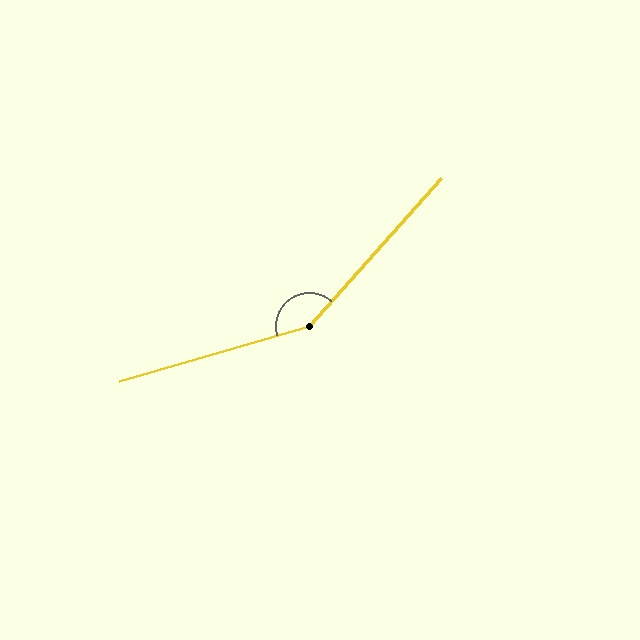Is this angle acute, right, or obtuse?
It is obtuse.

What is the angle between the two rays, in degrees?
Approximately 148 degrees.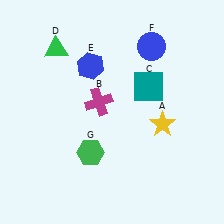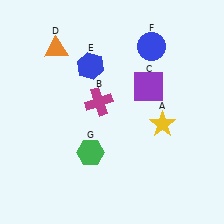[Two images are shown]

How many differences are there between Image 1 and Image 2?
There are 2 differences between the two images.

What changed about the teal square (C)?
In Image 1, C is teal. In Image 2, it changed to purple.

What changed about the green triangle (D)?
In Image 1, D is green. In Image 2, it changed to orange.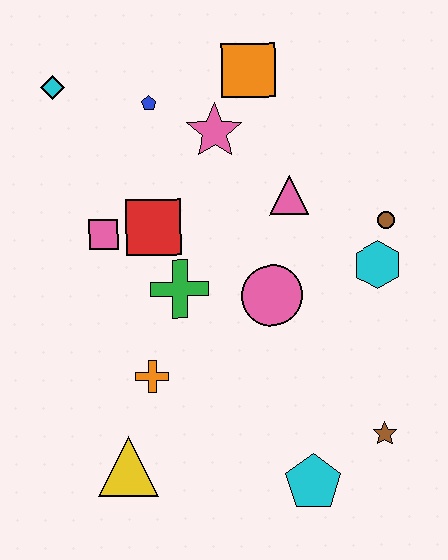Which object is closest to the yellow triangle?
The orange cross is closest to the yellow triangle.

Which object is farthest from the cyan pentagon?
The cyan diamond is farthest from the cyan pentagon.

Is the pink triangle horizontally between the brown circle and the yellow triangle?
Yes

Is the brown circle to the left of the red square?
No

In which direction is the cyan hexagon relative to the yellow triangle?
The cyan hexagon is to the right of the yellow triangle.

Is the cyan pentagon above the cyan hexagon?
No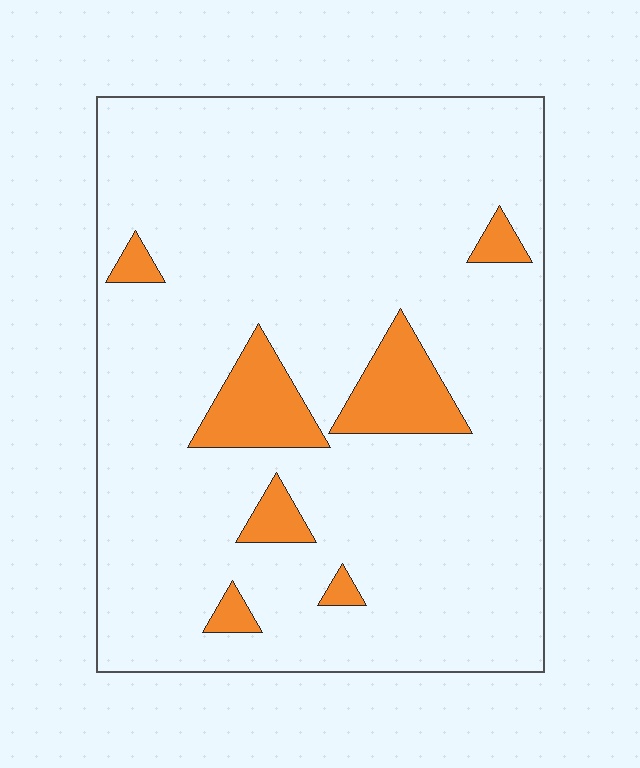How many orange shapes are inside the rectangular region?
7.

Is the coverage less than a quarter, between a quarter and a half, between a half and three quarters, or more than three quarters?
Less than a quarter.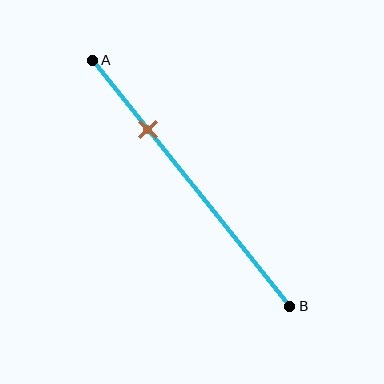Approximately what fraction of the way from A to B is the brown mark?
The brown mark is approximately 30% of the way from A to B.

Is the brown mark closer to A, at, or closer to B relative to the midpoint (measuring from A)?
The brown mark is closer to point A than the midpoint of segment AB.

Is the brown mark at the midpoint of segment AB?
No, the mark is at about 30% from A, not at the 50% midpoint.